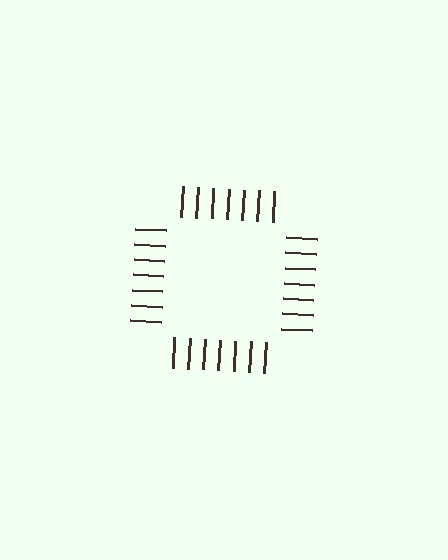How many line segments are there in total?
28 — 7 along each of the 4 edges.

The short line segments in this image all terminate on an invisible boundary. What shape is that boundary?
An illusory square — the line segments terminate on its edges but no continuous stroke is drawn.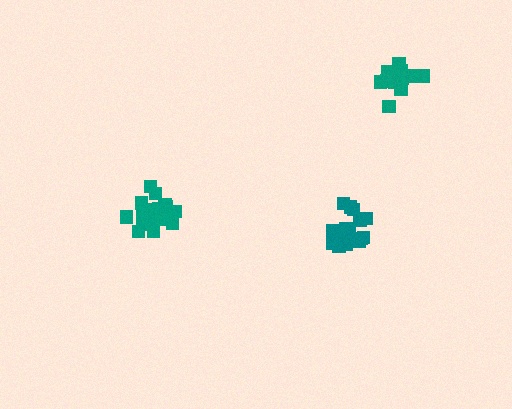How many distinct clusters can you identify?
There are 3 distinct clusters.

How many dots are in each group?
Group 1: 21 dots, Group 2: 18 dots, Group 3: 17 dots (56 total).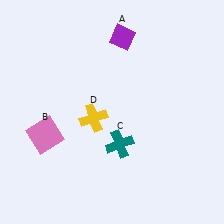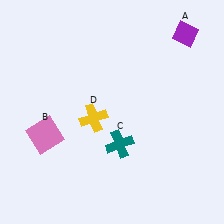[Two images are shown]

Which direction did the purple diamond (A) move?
The purple diamond (A) moved right.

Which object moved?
The purple diamond (A) moved right.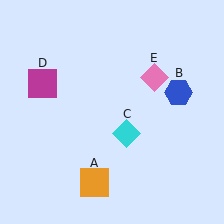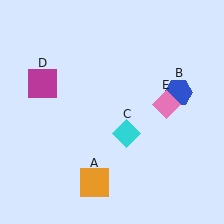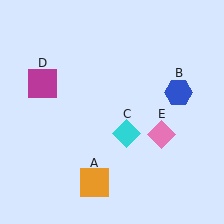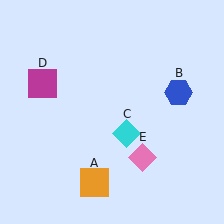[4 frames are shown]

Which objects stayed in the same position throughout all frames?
Orange square (object A) and blue hexagon (object B) and cyan diamond (object C) and magenta square (object D) remained stationary.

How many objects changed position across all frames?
1 object changed position: pink diamond (object E).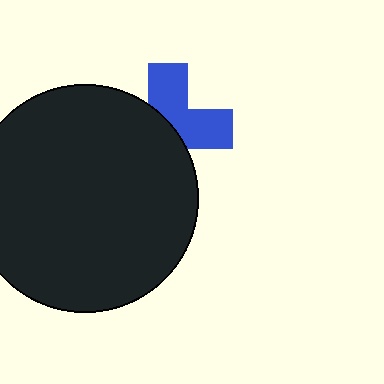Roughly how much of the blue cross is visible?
About half of it is visible (roughly 47%).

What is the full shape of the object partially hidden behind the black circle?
The partially hidden object is a blue cross.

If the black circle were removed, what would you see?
You would see the complete blue cross.